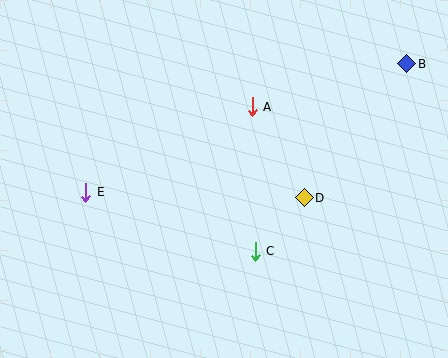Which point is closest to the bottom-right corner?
Point D is closest to the bottom-right corner.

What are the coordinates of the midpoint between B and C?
The midpoint between B and C is at (331, 158).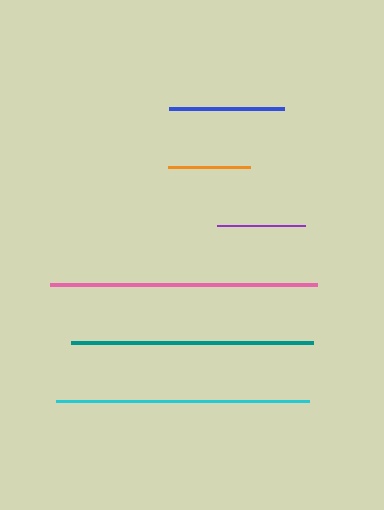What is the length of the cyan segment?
The cyan segment is approximately 253 pixels long.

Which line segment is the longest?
The pink line is the longest at approximately 267 pixels.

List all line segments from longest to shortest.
From longest to shortest: pink, cyan, teal, blue, purple, orange.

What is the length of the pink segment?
The pink segment is approximately 267 pixels long.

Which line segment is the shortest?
The orange line is the shortest at approximately 82 pixels.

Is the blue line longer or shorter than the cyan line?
The cyan line is longer than the blue line.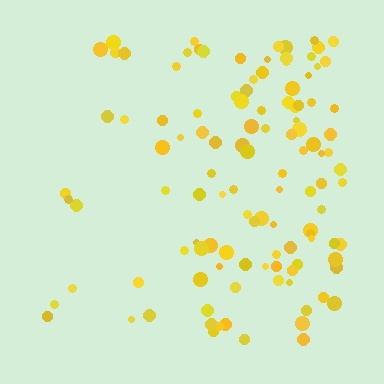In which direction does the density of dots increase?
From left to right, with the right side densest.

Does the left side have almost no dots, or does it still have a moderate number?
Still a moderate number, just noticeably fewer than the right.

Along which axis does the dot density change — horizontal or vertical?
Horizontal.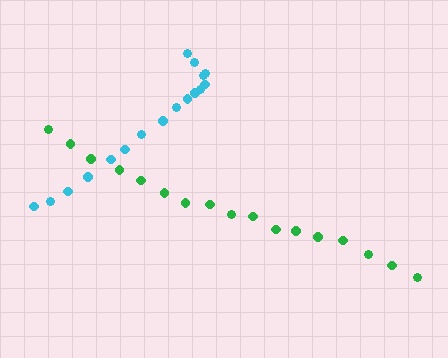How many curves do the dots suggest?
There are 2 distinct paths.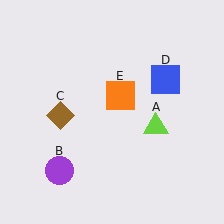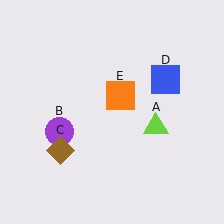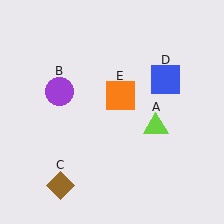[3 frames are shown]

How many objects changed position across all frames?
2 objects changed position: purple circle (object B), brown diamond (object C).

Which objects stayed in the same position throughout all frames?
Lime triangle (object A) and blue square (object D) and orange square (object E) remained stationary.